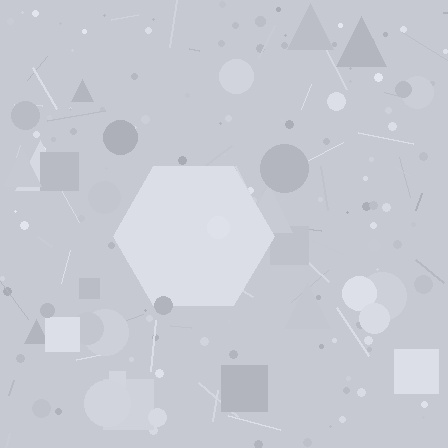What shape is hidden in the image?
A hexagon is hidden in the image.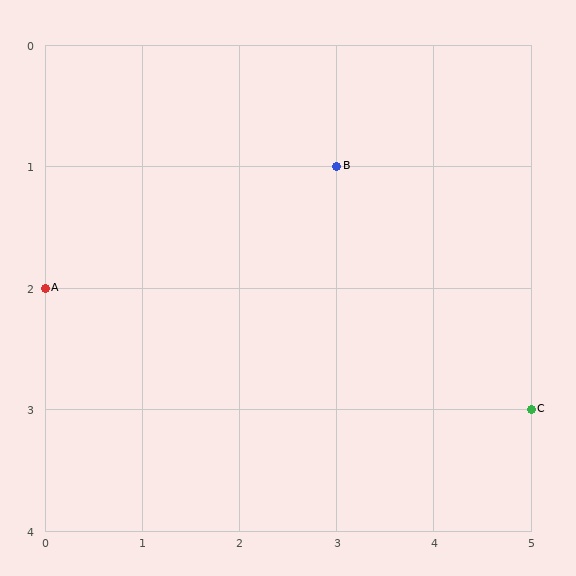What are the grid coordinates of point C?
Point C is at grid coordinates (5, 3).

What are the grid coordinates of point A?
Point A is at grid coordinates (0, 2).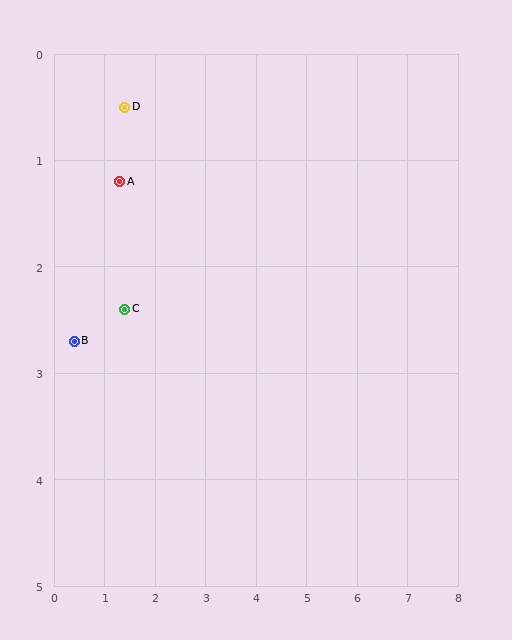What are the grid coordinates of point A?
Point A is at approximately (1.3, 1.2).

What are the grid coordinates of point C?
Point C is at approximately (1.4, 2.4).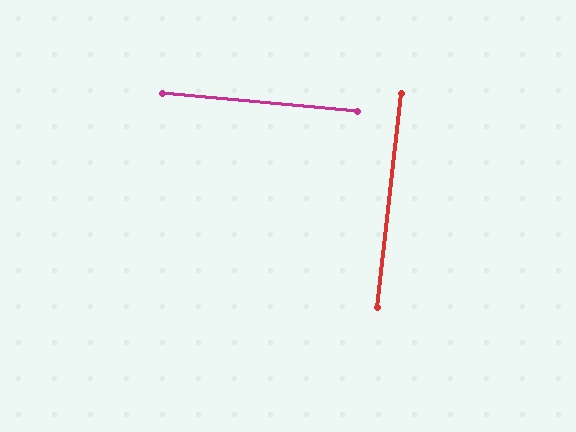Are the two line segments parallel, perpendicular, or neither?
Perpendicular — they meet at approximately 89°.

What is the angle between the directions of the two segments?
Approximately 89 degrees.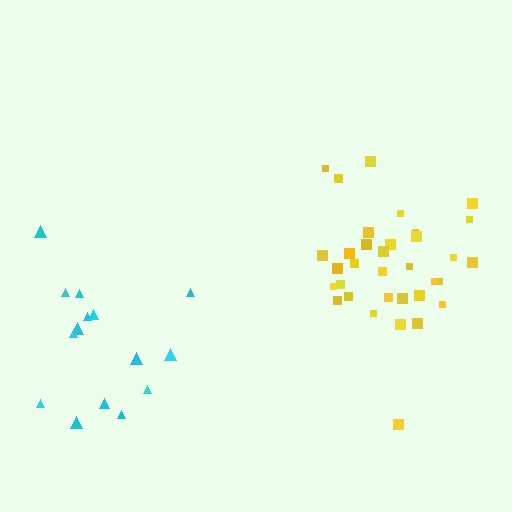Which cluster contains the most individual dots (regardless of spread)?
Yellow (34).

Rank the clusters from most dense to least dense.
yellow, cyan.